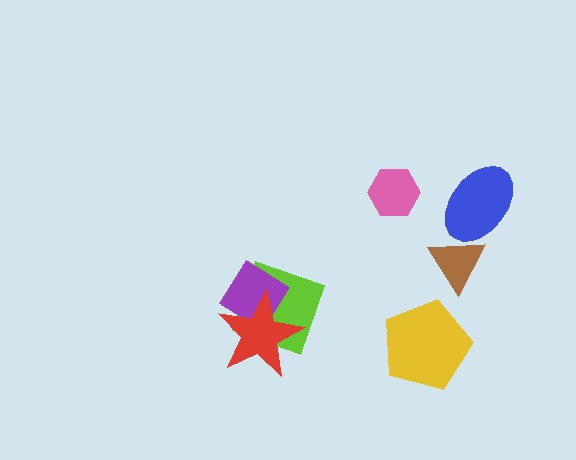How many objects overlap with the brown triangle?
1 object overlaps with the brown triangle.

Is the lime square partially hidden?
Yes, it is partially covered by another shape.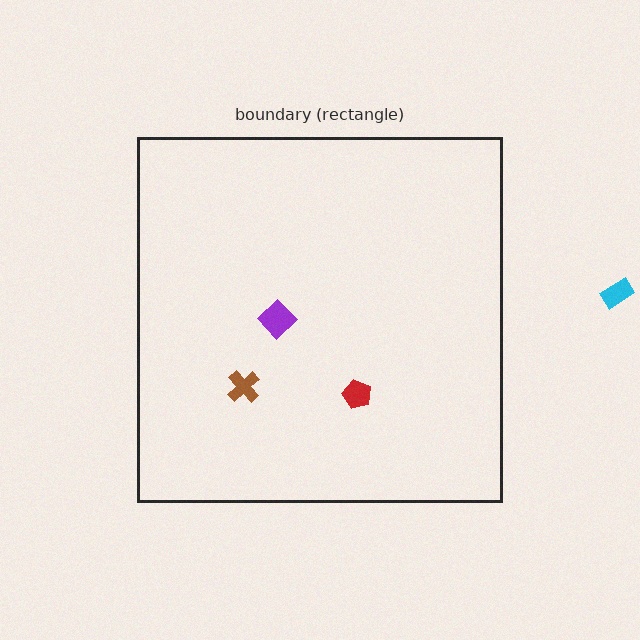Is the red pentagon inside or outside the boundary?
Inside.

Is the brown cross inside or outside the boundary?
Inside.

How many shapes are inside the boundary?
3 inside, 1 outside.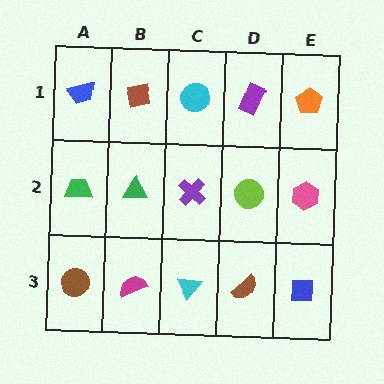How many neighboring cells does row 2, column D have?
4.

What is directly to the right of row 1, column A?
A brown square.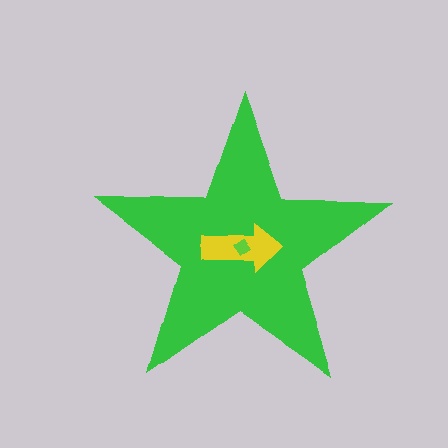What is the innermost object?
The lime diamond.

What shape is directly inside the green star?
The yellow arrow.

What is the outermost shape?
The green star.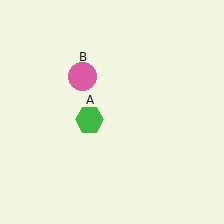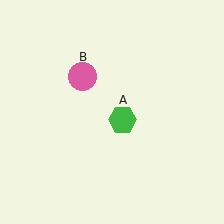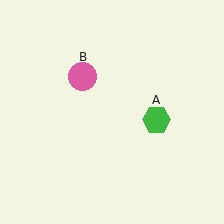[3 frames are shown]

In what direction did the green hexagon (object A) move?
The green hexagon (object A) moved right.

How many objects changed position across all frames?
1 object changed position: green hexagon (object A).